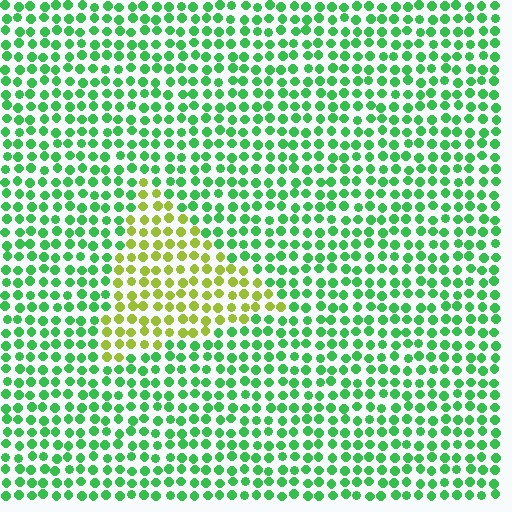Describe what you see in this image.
The image is filled with small green elements in a uniform arrangement. A triangle-shaped region is visible where the elements are tinted to a slightly different hue, forming a subtle color boundary.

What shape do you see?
I see a triangle.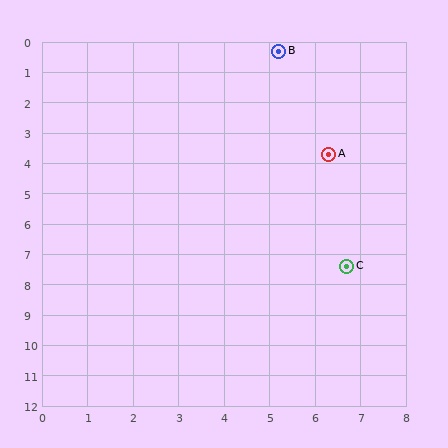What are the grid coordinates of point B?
Point B is at approximately (5.2, 0.3).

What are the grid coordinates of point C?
Point C is at approximately (6.7, 7.4).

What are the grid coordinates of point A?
Point A is at approximately (6.3, 3.7).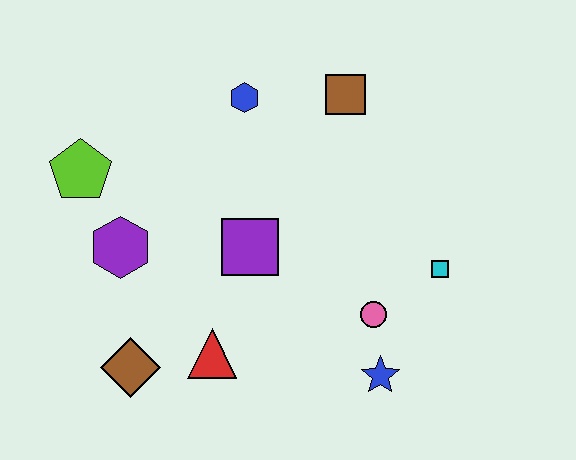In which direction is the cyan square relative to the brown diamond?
The cyan square is to the right of the brown diamond.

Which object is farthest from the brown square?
The brown diamond is farthest from the brown square.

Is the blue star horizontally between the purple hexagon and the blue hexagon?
No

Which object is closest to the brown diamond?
The red triangle is closest to the brown diamond.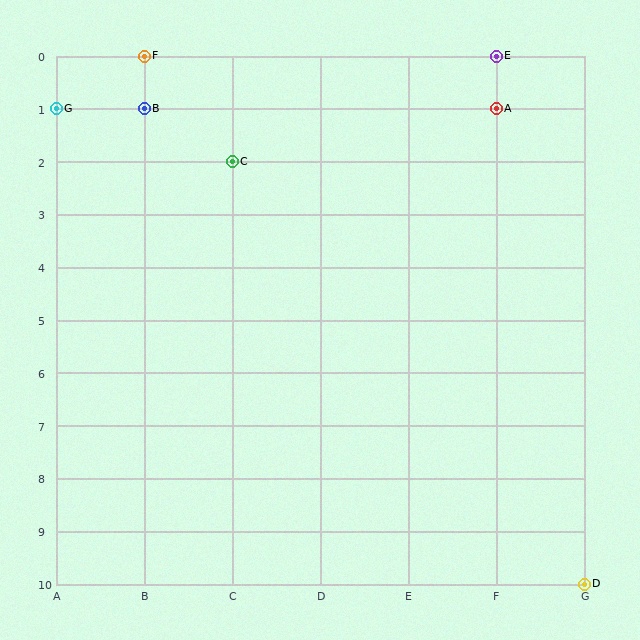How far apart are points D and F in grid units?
Points D and F are 5 columns and 10 rows apart (about 11.2 grid units diagonally).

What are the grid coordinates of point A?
Point A is at grid coordinates (F, 1).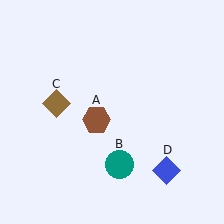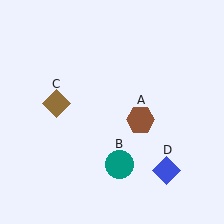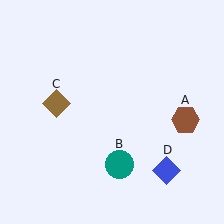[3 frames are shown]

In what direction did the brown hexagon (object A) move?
The brown hexagon (object A) moved right.